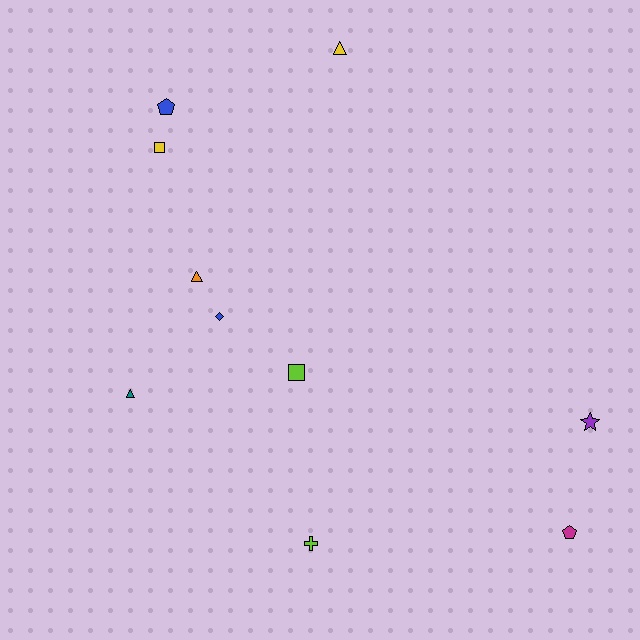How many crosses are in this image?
There is 1 cross.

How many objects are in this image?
There are 10 objects.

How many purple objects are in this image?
There is 1 purple object.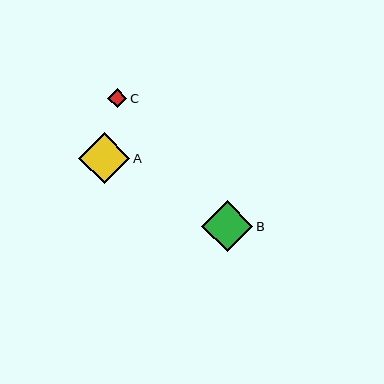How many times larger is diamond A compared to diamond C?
Diamond A is approximately 2.7 times the size of diamond C.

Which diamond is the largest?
Diamond B is the largest with a size of approximately 52 pixels.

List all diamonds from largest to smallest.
From largest to smallest: B, A, C.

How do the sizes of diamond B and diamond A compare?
Diamond B and diamond A are approximately the same size.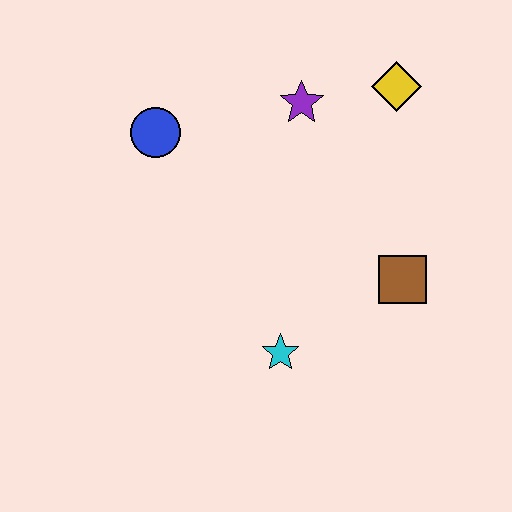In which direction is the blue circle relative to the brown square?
The blue circle is to the left of the brown square.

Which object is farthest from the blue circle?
The brown square is farthest from the blue circle.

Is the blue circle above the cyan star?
Yes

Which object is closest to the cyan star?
The brown square is closest to the cyan star.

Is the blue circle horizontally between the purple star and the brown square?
No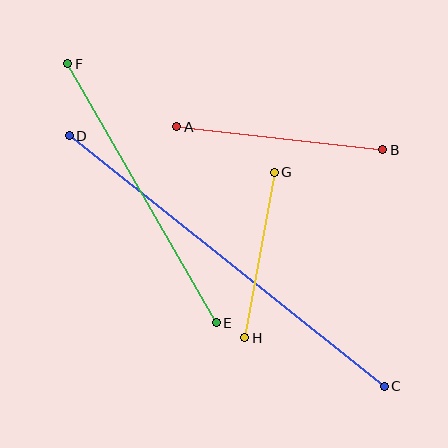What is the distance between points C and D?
The distance is approximately 403 pixels.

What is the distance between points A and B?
The distance is approximately 207 pixels.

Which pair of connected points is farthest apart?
Points C and D are farthest apart.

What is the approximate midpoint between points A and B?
The midpoint is at approximately (280, 138) pixels.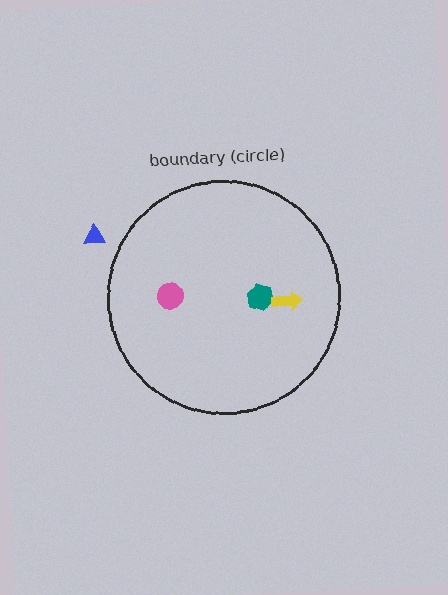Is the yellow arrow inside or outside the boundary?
Inside.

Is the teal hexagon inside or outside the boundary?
Inside.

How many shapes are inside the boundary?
3 inside, 1 outside.